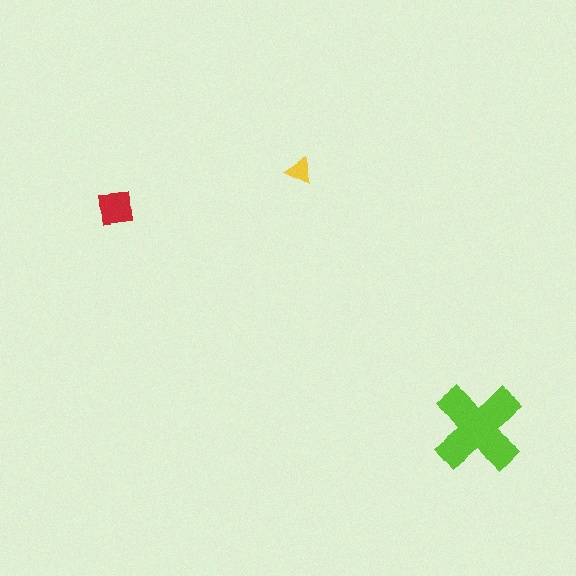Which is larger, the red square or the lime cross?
The lime cross.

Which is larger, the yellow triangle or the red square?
The red square.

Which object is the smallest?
The yellow triangle.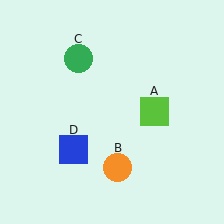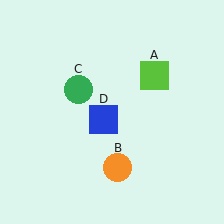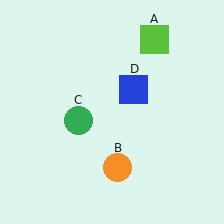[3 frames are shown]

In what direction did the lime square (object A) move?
The lime square (object A) moved up.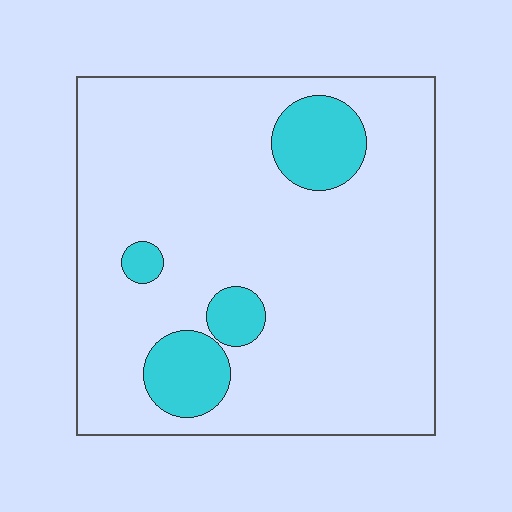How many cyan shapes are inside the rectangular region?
4.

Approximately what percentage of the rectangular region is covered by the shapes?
Approximately 15%.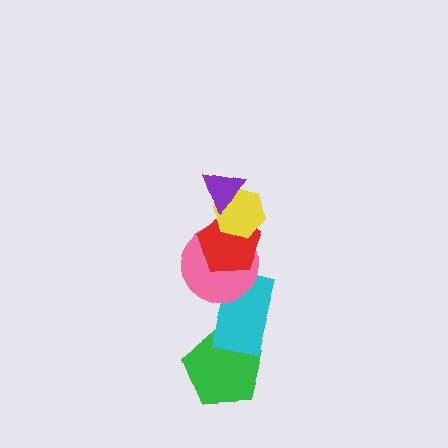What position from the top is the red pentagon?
The red pentagon is 3rd from the top.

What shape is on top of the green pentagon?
The cyan rectangle is on top of the green pentagon.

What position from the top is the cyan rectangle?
The cyan rectangle is 5th from the top.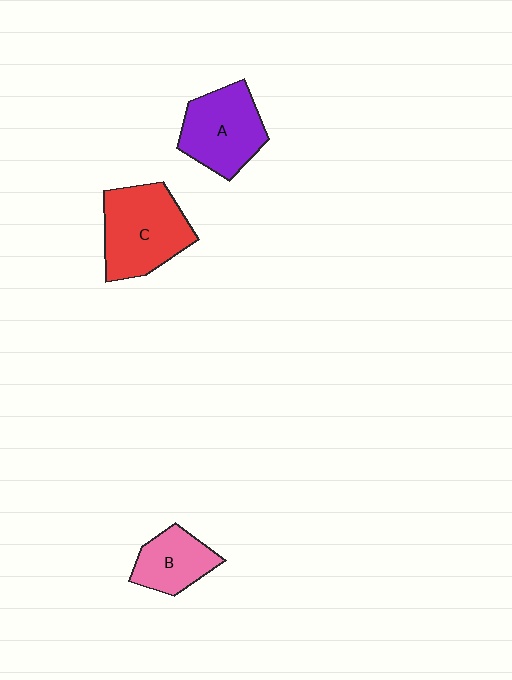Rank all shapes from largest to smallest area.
From largest to smallest: C (red), A (purple), B (pink).